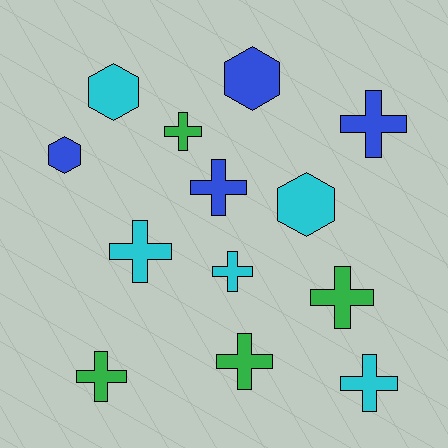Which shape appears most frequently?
Cross, with 9 objects.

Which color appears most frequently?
Cyan, with 5 objects.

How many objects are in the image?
There are 13 objects.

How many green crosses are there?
There are 4 green crosses.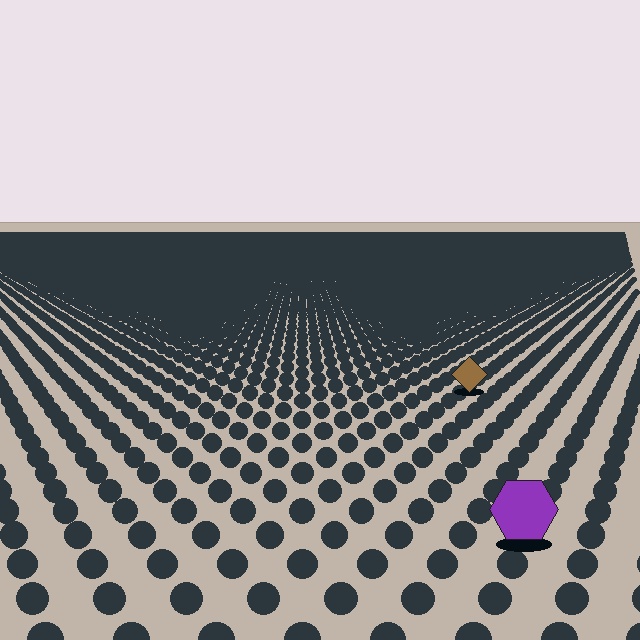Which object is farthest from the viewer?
The brown diamond is farthest from the viewer. It appears smaller and the ground texture around it is denser.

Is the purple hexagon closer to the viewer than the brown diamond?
Yes. The purple hexagon is closer — you can tell from the texture gradient: the ground texture is coarser near it.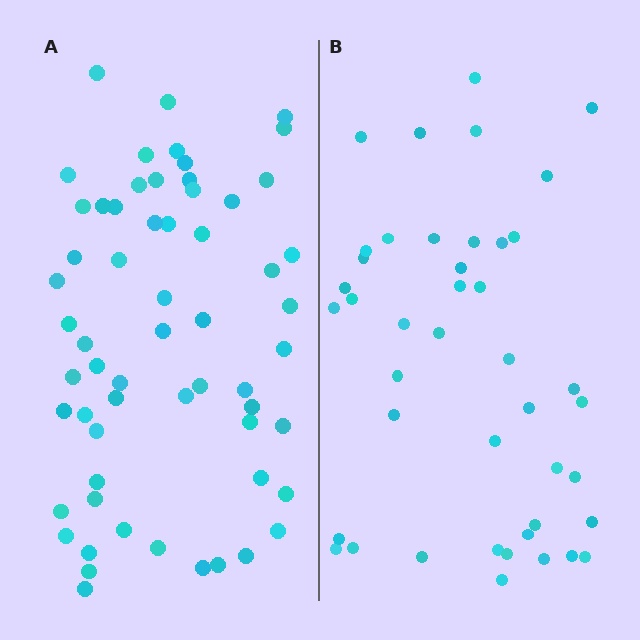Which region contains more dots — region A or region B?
Region A (the left region) has more dots.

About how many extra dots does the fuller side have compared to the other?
Region A has approximately 15 more dots than region B.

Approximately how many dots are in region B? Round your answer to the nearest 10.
About 40 dots. (The exact count is 43, which rounds to 40.)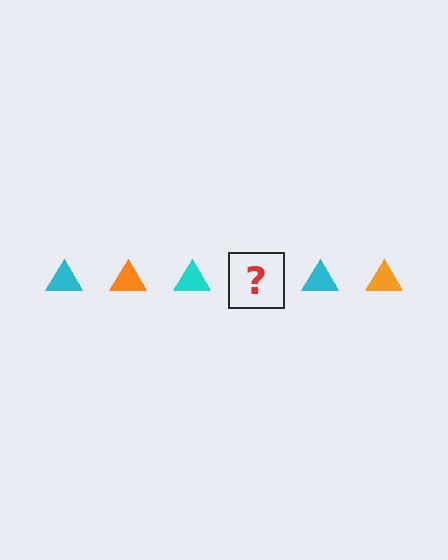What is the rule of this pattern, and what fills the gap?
The rule is that the pattern cycles through cyan, orange triangles. The gap should be filled with an orange triangle.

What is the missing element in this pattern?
The missing element is an orange triangle.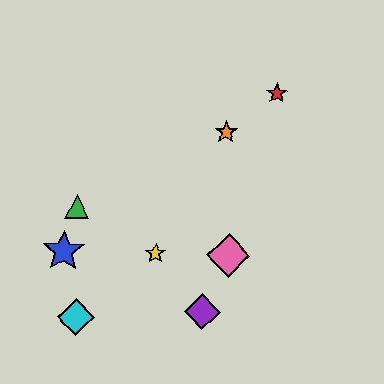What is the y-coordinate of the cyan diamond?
The cyan diamond is at y≈317.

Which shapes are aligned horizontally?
The blue star, the yellow star, the pink diamond are aligned horizontally.